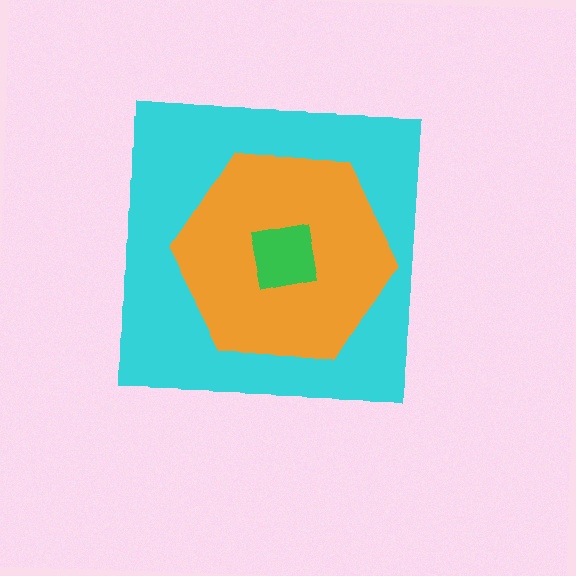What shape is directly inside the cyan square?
The orange hexagon.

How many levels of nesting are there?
3.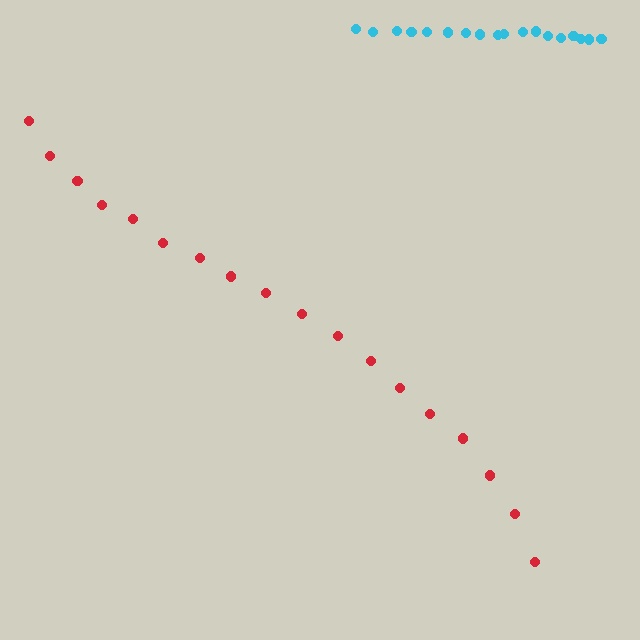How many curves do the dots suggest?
There are 2 distinct paths.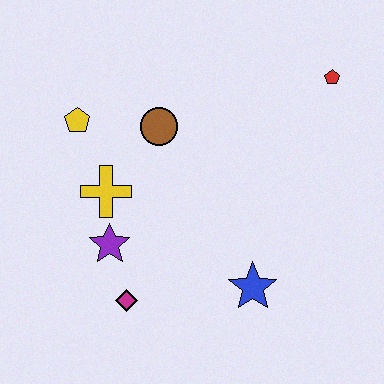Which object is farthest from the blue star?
The yellow pentagon is farthest from the blue star.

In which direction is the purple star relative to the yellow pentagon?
The purple star is below the yellow pentagon.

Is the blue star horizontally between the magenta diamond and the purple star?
No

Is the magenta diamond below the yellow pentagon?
Yes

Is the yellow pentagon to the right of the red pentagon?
No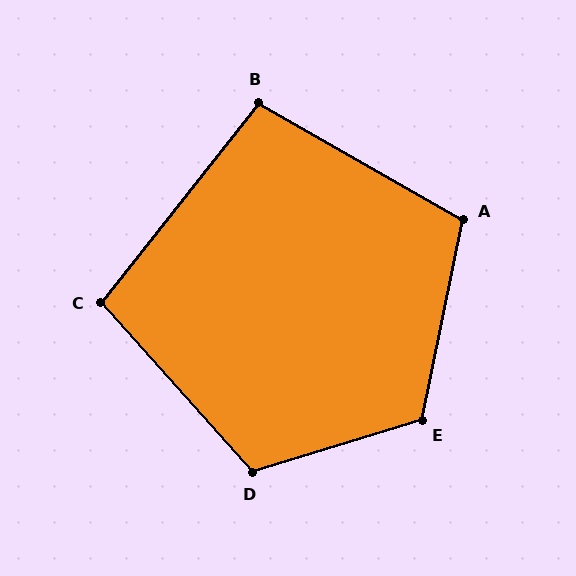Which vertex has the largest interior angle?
E, at approximately 119 degrees.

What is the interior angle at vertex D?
Approximately 115 degrees (obtuse).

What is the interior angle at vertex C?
Approximately 100 degrees (obtuse).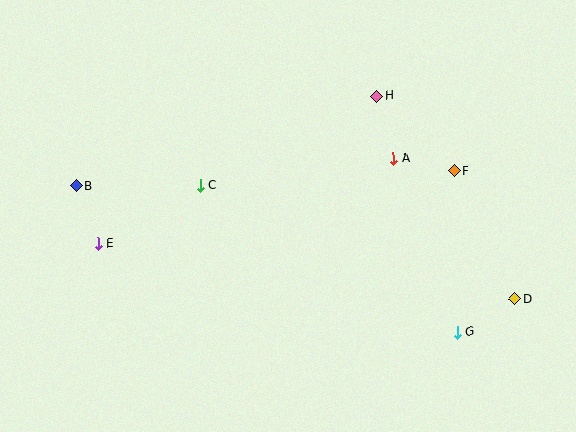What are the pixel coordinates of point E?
Point E is at (98, 244).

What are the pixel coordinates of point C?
Point C is at (201, 185).